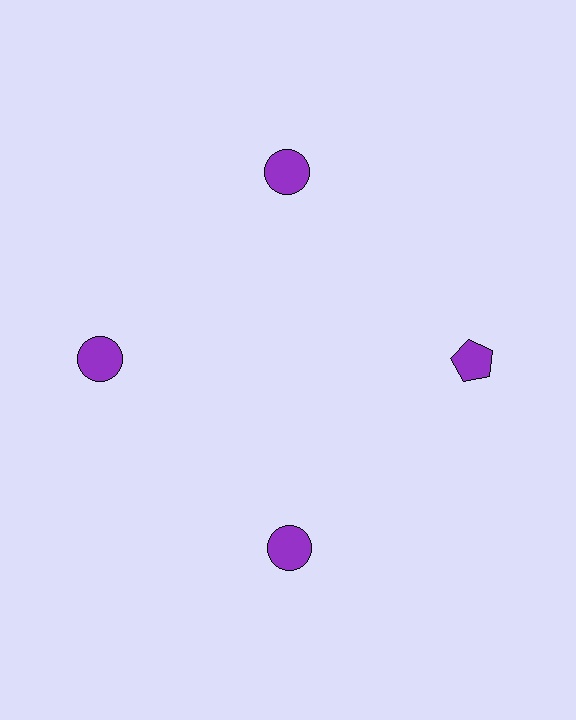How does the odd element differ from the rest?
It has a different shape: pentagon instead of circle.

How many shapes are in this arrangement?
There are 4 shapes arranged in a ring pattern.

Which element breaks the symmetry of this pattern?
The purple pentagon at roughly the 3 o'clock position breaks the symmetry. All other shapes are purple circles.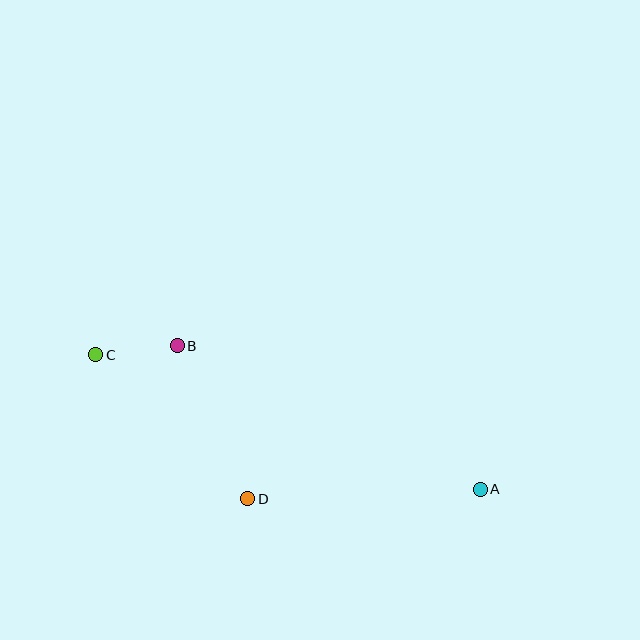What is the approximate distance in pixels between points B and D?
The distance between B and D is approximately 169 pixels.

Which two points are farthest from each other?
Points A and C are farthest from each other.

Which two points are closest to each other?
Points B and C are closest to each other.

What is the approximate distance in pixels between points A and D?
The distance between A and D is approximately 233 pixels.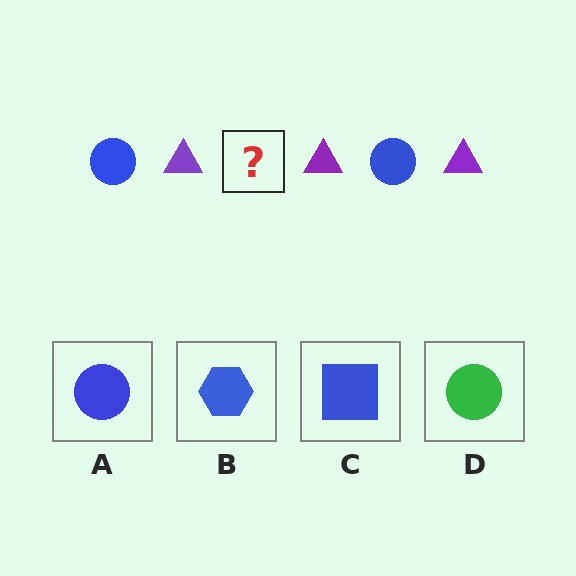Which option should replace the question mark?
Option A.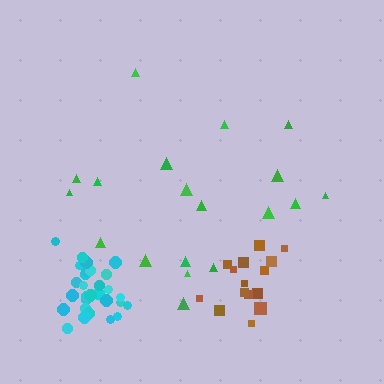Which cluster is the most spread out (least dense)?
Green.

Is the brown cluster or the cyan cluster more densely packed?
Cyan.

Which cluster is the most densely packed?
Cyan.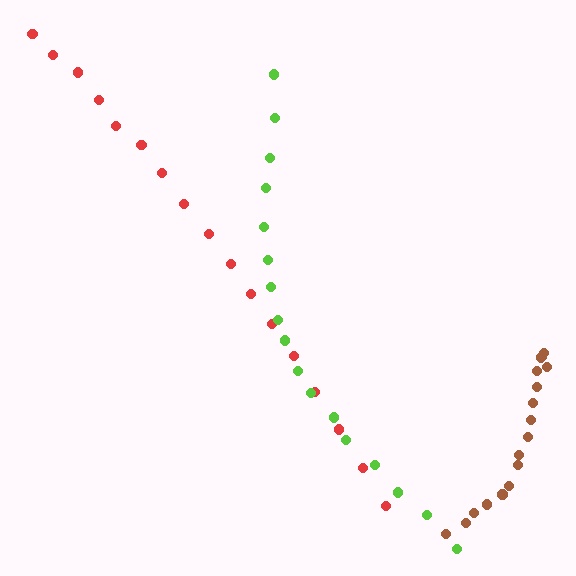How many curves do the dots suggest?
There are 3 distinct paths.